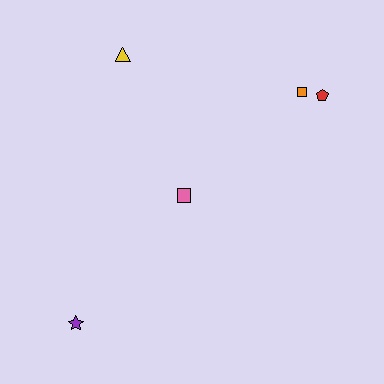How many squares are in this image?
There are 2 squares.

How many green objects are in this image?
There are no green objects.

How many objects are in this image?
There are 5 objects.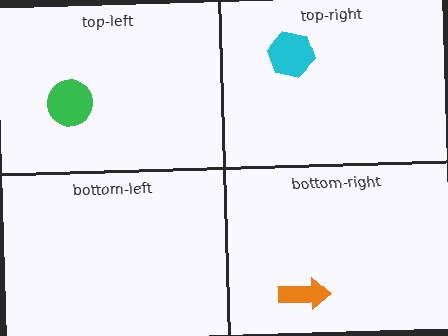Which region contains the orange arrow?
The bottom-right region.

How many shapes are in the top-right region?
1.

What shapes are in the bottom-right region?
The orange arrow.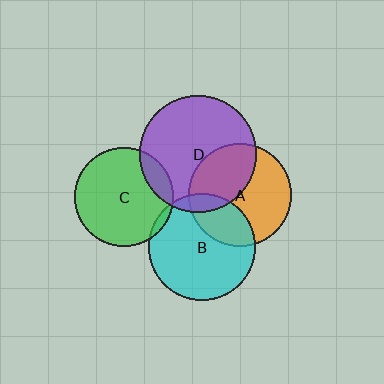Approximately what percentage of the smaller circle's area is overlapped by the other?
Approximately 15%.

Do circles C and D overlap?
Yes.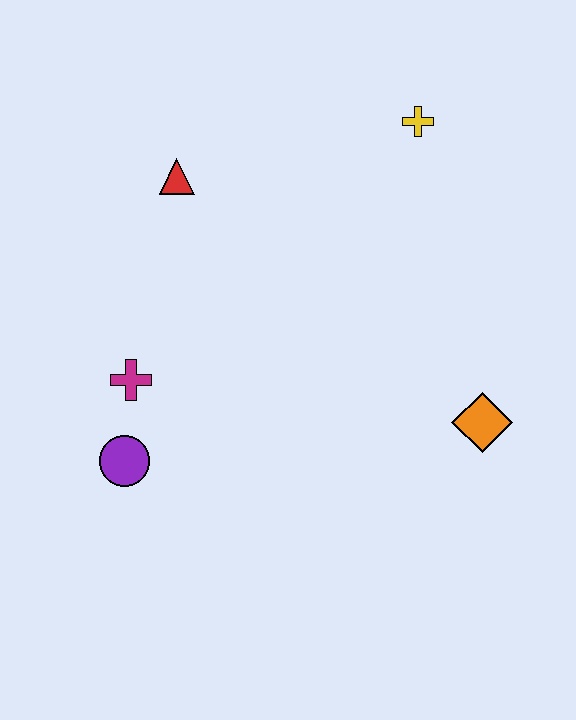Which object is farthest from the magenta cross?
The yellow cross is farthest from the magenta cross.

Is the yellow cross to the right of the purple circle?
Yes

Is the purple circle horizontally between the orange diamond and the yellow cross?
No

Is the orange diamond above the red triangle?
No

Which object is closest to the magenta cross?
The purple circle is closest to the magenta cross.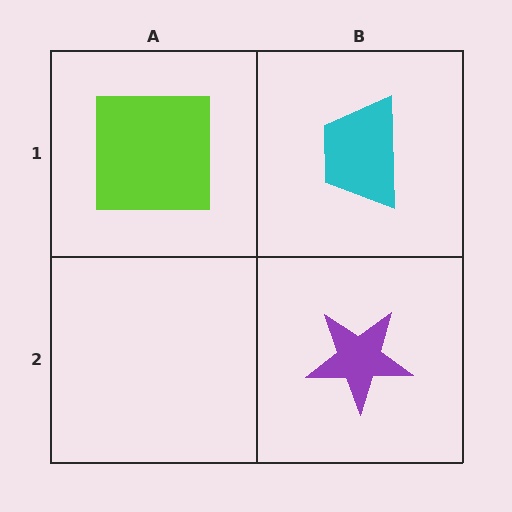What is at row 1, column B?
A cyan trapezoid.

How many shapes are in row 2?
1 shape.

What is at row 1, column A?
A lime square.